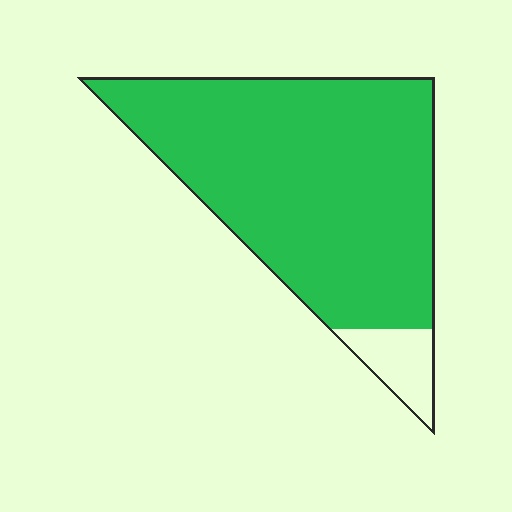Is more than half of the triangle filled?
Yes.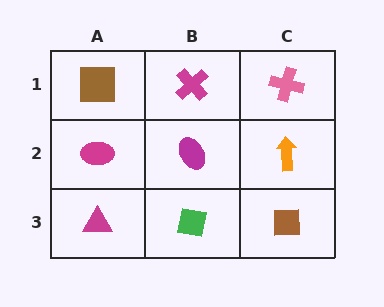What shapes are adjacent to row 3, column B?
A magenta ellipse (row 2, column B), a magenta triangle (row 3, column A), a brown square (row 3, column C).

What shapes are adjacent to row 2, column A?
A brown square (row 1, column A), a magenta triangle (row 3, column A), a magenta ellipse (row 2, column B).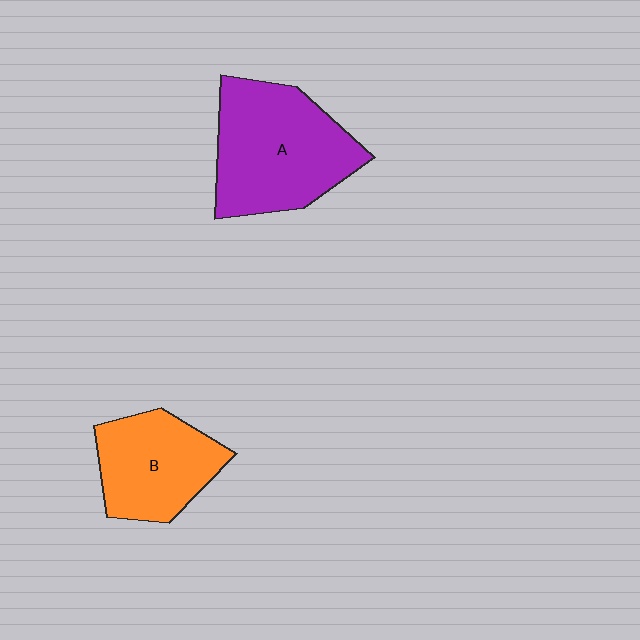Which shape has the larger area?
Shape A (purple).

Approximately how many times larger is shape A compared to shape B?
Approximately 1.4 times.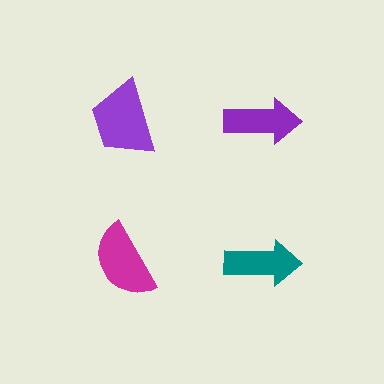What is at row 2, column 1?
A magenta semicircle.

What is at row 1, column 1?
A purple trapezoid.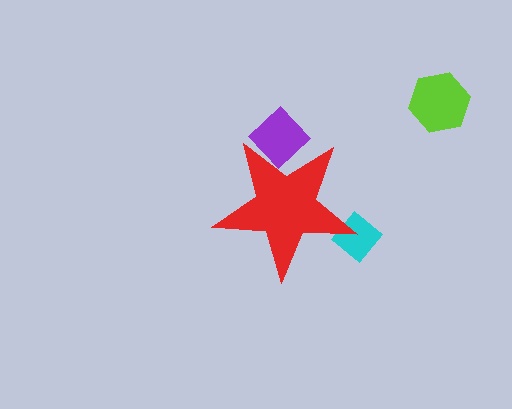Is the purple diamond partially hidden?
Yes, the purple diamond is partially hidden behind the red star.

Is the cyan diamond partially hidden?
Yes, the cyan diamond is partially hidden behind the red star.